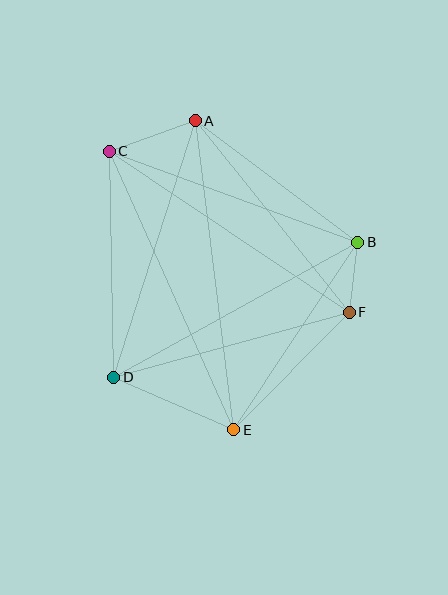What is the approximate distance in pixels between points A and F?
The distance between A and F is approximately 246 pixels.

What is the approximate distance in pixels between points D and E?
The distance between D and E is approximately 131 pixels.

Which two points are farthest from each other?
Points A and E are farthest from each other.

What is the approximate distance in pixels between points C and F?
The distance between C and F is approximately 289 pixels.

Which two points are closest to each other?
Points B and F are closest to each other.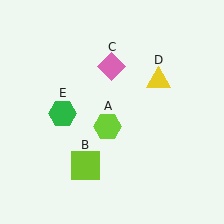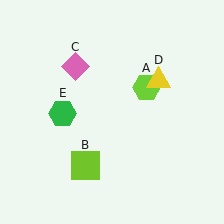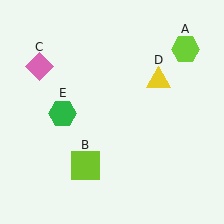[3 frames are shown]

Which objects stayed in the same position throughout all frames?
Lime square (object B) and yellow triangle (object D) and green hexagon (object E) remained stationary.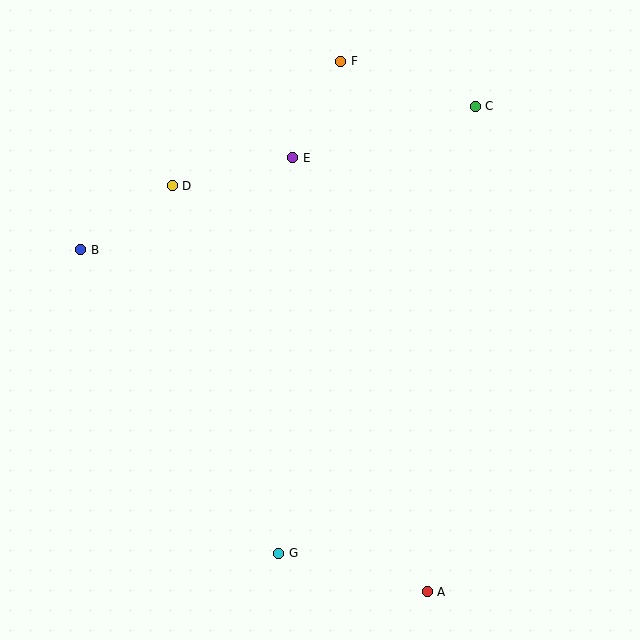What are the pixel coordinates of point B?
Point B is at (81, 250).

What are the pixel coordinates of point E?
Point E is at (293, 158).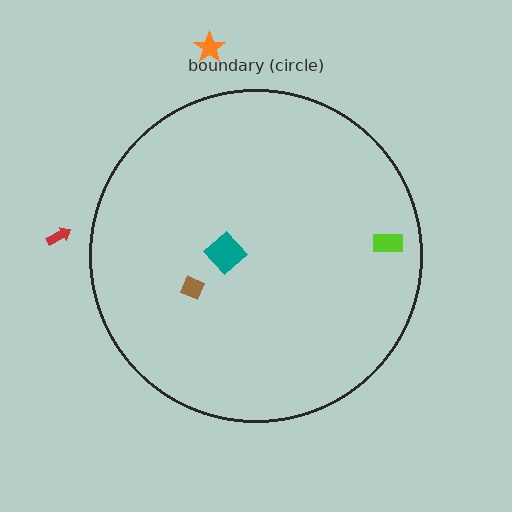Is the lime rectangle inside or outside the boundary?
Inside.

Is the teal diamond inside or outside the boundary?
Inside.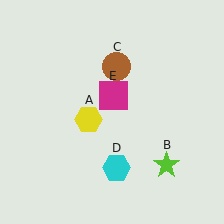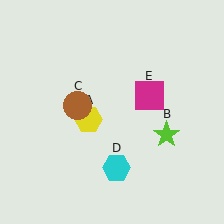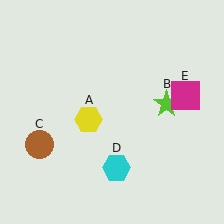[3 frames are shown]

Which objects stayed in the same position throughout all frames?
Yellow hexagon (object A) and cyan hexagon (object D) remained stationary.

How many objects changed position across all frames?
3 objects changed position: lime star (object B), brown circle (object C), magenta square (object E).